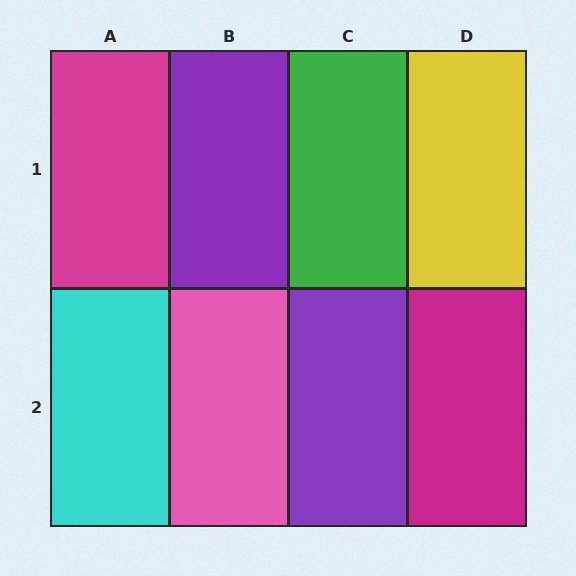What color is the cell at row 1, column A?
Magenta.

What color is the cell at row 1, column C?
Green.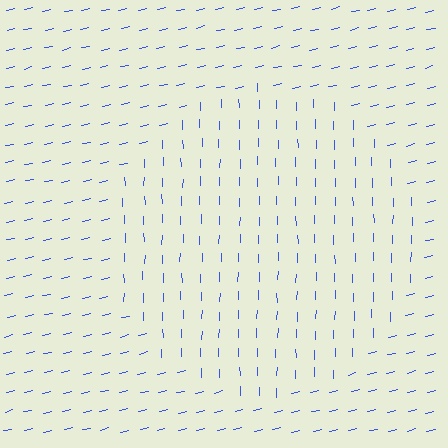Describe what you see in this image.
The image is filled with small blue line segments. A circle region in the image has lines oriented differently from the surrounding lines, creating a visible texture boundary.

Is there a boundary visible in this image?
Yes, there is a texture boundary formed by a change in line orientation.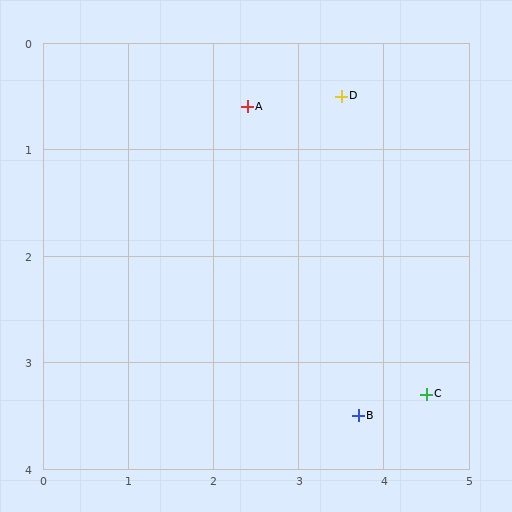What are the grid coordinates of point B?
Point B is at approximately (3.7, 3.5).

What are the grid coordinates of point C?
Point C is at approximately (4.5, 3.3).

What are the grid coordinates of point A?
Point A is at approximately (2.4, 0.6).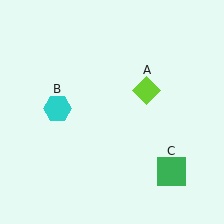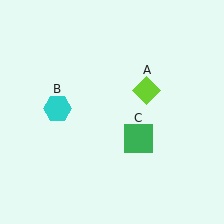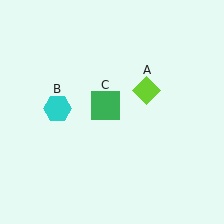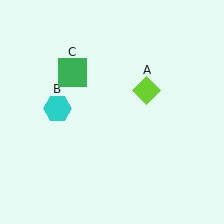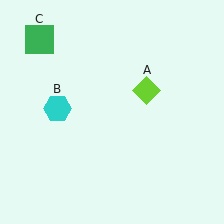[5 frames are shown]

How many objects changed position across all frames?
1 object changed position: green square (object C).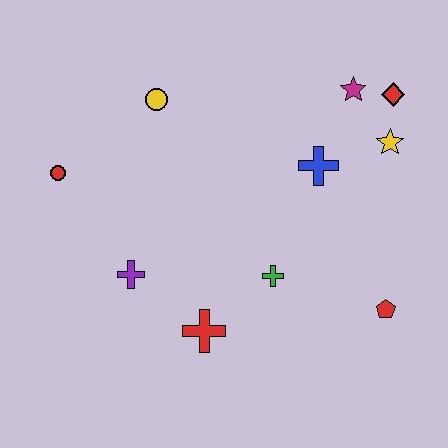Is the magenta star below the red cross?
No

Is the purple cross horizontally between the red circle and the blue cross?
Yes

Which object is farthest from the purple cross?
The red diamond is farthest from the purple cross.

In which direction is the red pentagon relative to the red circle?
The red pentagon is to the right of the red circle.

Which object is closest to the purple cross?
The red cross is closest to the purple cross.